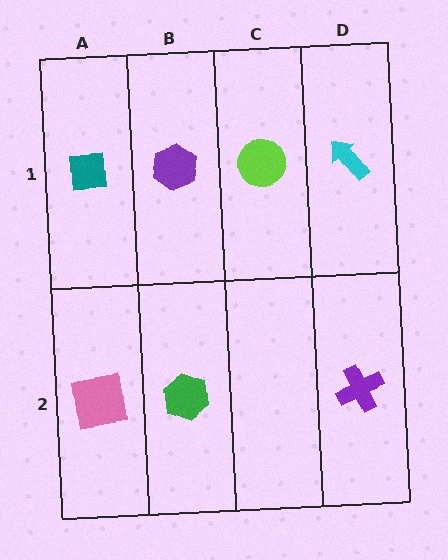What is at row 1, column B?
A purple hexagon.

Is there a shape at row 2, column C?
No, that cell is empty.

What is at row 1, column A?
A teal square.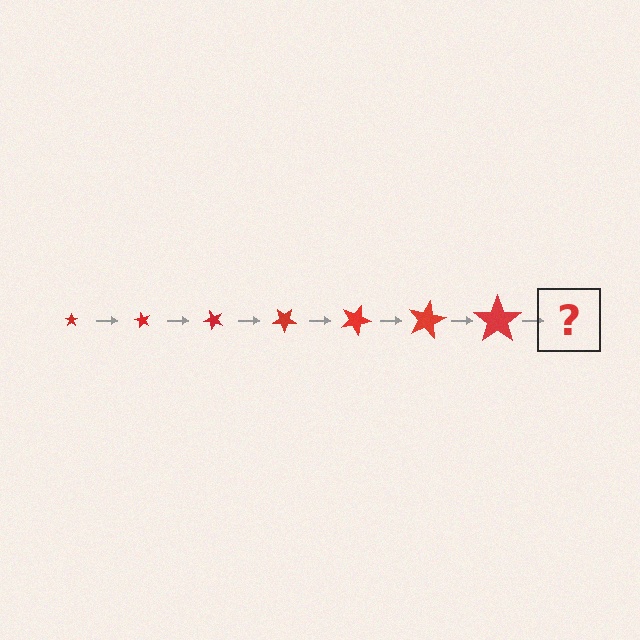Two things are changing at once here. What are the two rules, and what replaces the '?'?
The two rules are that the star grows larger each step and it rotates 60 degrees each step. The '?' should be a star, larger than the previous one and rotated 420 degrees from the start.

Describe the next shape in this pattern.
It should be a star, larger than the previous one and rotated 420 degrees from the start.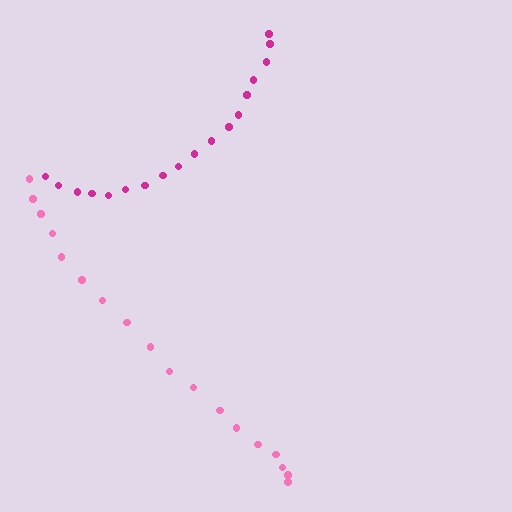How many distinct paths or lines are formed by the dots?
There are 2 distinct paths.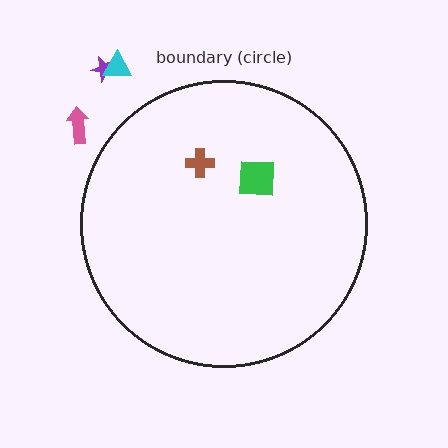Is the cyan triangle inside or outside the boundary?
Outside.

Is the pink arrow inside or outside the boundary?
Outside.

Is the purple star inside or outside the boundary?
Outside.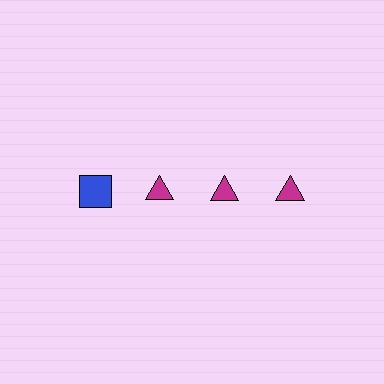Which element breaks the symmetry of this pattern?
The blue square in the top row, leftmost column breaks the symmetry. All other shapes are magenta triangles.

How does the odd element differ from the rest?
It differs in both color (blue instead of magenta) and shape (square instead of triangle).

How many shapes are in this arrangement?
There are 4 shapes arranged in a grid pattern.